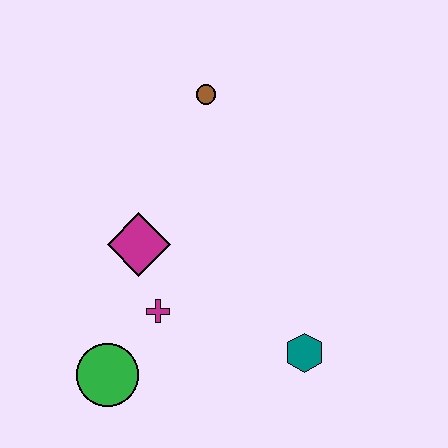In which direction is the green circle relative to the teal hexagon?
The green circle is to the left of the teal hexagon.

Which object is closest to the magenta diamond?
The magenta cross is closest to the magenta diamond.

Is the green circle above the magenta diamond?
No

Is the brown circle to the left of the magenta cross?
No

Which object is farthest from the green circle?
The brown circle is farthest from the green circle.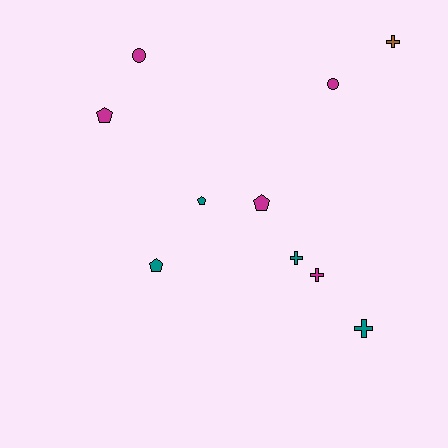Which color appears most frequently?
Magenta, with 5 objects.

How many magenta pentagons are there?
There are 2 magenta pentagons.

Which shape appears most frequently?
Pentagon, with 4 objects.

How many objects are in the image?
There are 10 objects.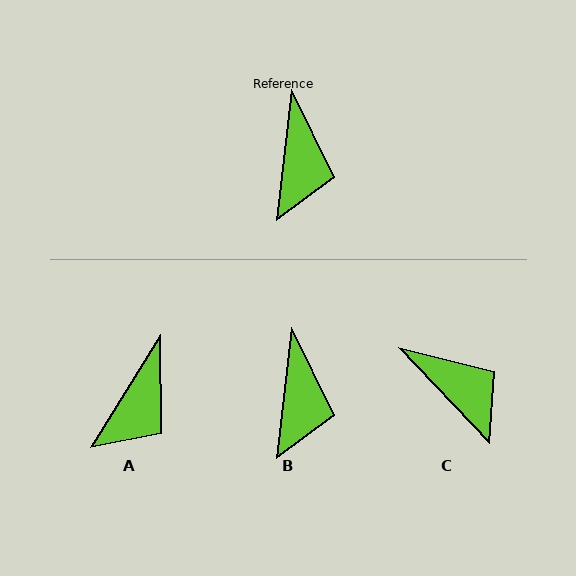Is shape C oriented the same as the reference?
No, it is off by about 50 degrees.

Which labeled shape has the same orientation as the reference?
B.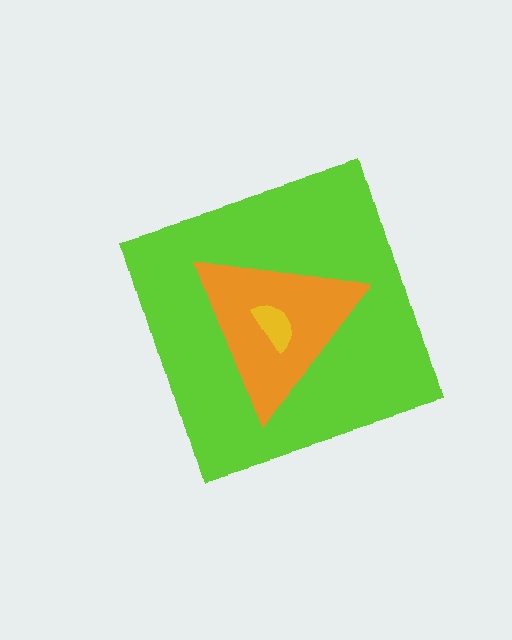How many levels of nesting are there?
3.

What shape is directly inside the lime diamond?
The orange triangle.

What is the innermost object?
The yellow semicircle.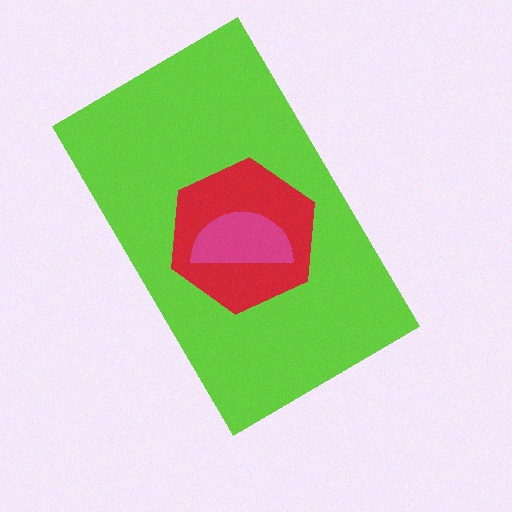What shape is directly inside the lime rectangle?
The red hexagon.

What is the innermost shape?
The magenta semicircle.